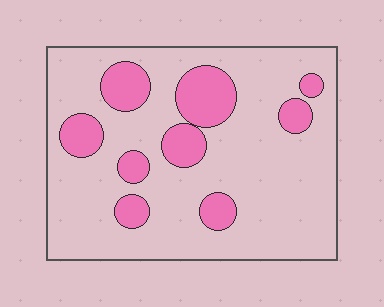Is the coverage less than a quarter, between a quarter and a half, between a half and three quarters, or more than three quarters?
Less than a quarter.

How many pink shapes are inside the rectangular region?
9.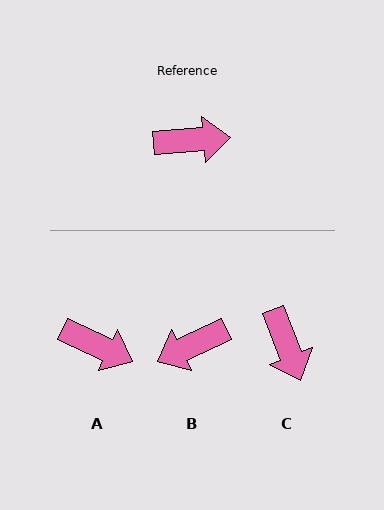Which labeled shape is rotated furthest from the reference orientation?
B, about 159 degrees away.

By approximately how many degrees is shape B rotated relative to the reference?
Approximately 159 degrees clockwise.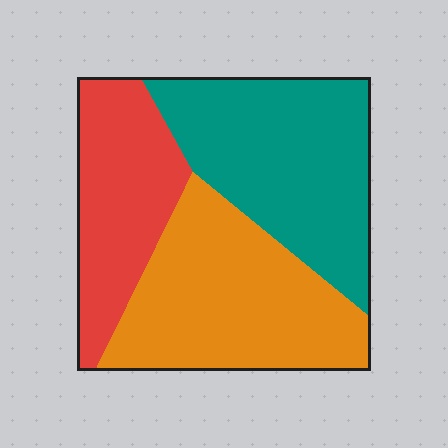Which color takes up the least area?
Red, at roughly 25%.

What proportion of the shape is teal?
Teal takes up about three eighths (3/8) of the shape.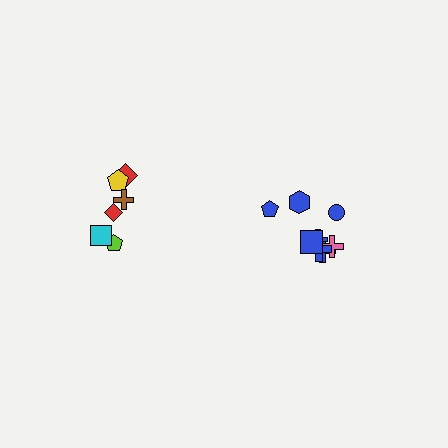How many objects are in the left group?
There are 6 objects.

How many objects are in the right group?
There are 8 objects.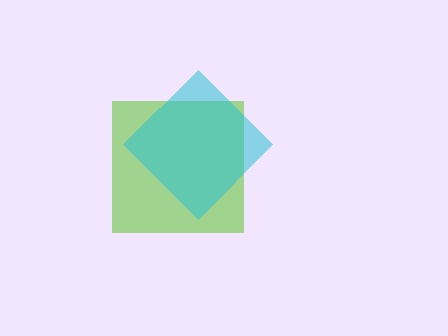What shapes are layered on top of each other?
The layered shapes are: a lime square, a cyan diamond.